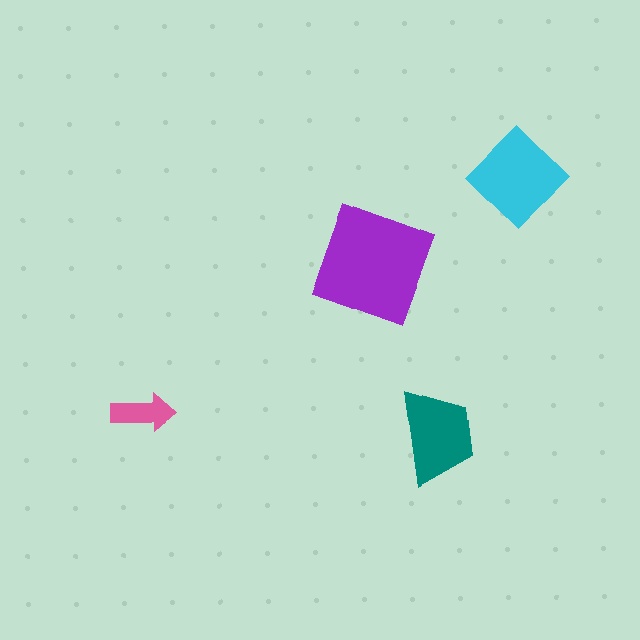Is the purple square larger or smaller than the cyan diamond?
Larger.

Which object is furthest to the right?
The cyan diamond is rightmost.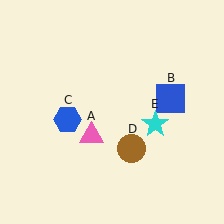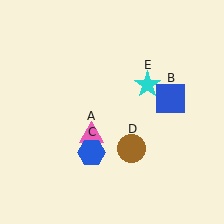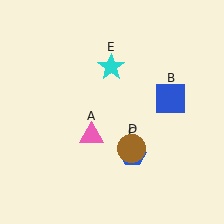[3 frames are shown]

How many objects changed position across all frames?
2 objects changed position: blue hexagon (object C), cyan star (object E).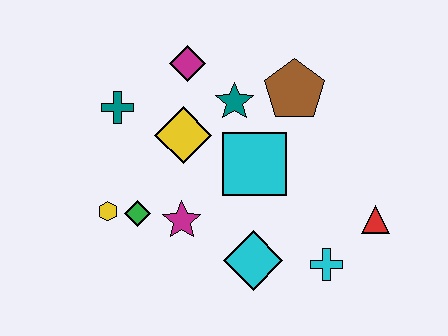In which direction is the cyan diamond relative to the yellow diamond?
The cyan diamond is below the yellow diamond.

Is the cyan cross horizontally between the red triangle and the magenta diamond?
Yes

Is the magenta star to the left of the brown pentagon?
Yes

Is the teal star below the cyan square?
No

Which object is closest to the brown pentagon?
The teal star is closest to the brown pentagon.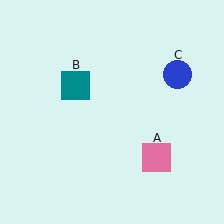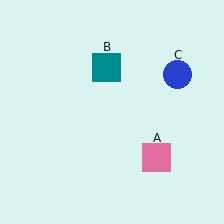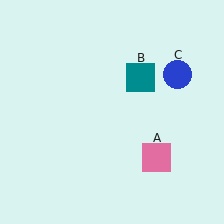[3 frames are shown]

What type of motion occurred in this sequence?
The teal square (object B) rotated clockwise around the center of the scene.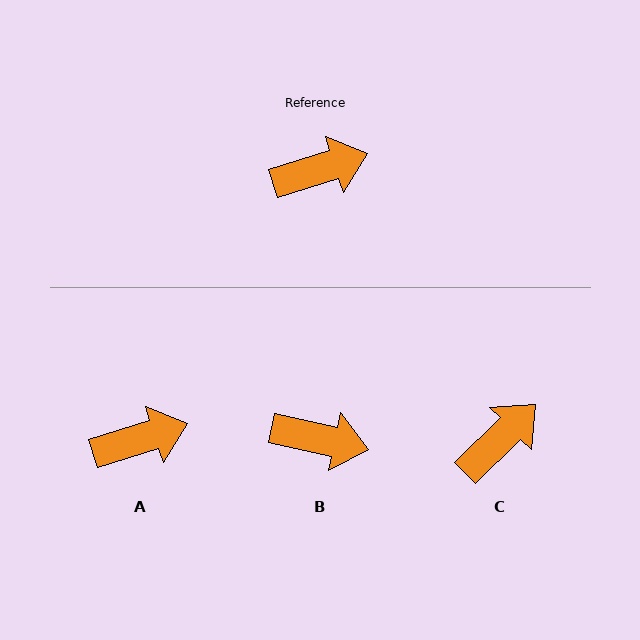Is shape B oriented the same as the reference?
No, it is off by about 30 degrees.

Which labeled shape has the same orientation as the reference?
A.